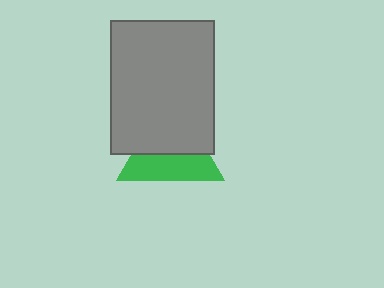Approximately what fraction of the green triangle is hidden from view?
Roughly 53% of the green triangle is hidden behind the gray rectangle.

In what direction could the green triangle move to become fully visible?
The green triangle could move down. That would shift it out from behind the gray rectangle entirely.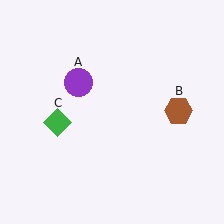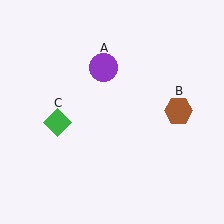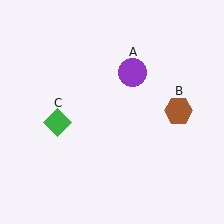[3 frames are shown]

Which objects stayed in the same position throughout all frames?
Brown hexagon (object B) and green diamond (object C) remained stationary.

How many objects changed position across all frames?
1 object changed position: purple circle (object A).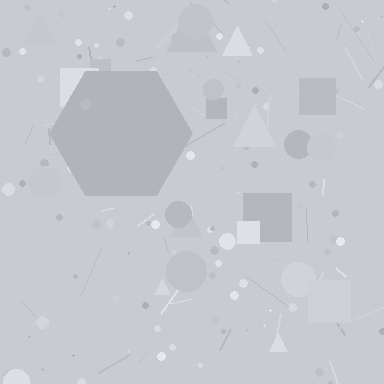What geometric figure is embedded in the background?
A hexagon is embedded in the background.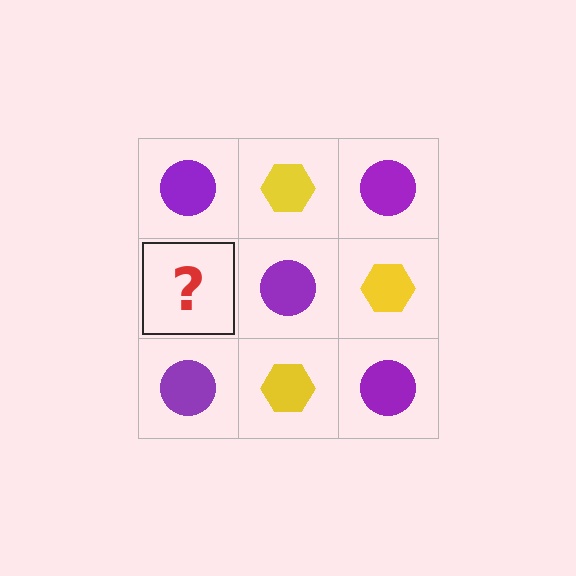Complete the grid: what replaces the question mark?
The question mark should be replaced with a yellow hexagon.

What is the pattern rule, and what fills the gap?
The rule is that it alternates purple circle and yellow hexagon in a checkerboard pattern. The gap should be filled with a yellow hexagon.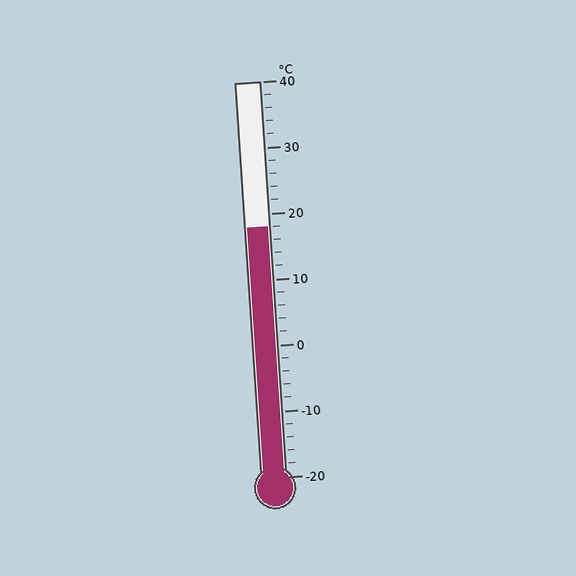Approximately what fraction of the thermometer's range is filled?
The thermometer is filled to approximately 65% of its range.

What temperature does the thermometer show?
The thermometer shows approximately 18°C.